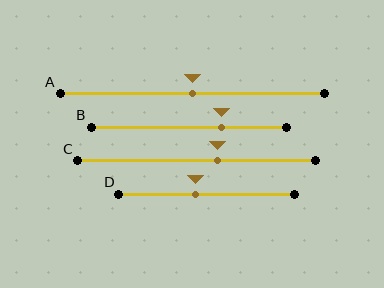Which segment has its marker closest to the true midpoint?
Segment A has its marker closest to the true midpoint.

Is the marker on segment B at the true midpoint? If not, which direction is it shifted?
No, the marker on segment B is shifted to the right by about 17% of the segment length.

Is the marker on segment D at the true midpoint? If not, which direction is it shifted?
No, the marker on segment D is shifted to the left by about 6% of the segment length.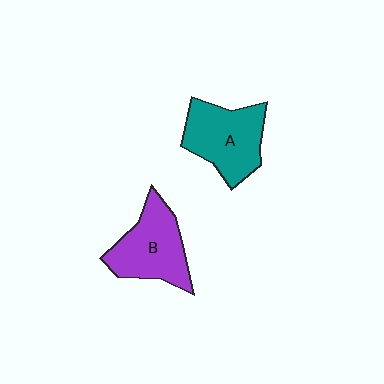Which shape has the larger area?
Shape A (teal).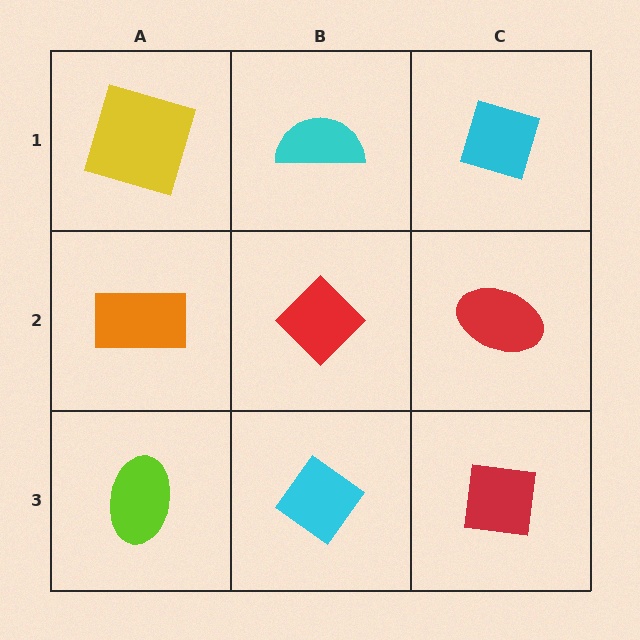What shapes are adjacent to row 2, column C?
A cyan diamond (row 1, column C), a red square (row 3, column C), a red diamond (row 2, column B).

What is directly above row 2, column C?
A cyan diamond.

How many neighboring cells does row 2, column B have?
4.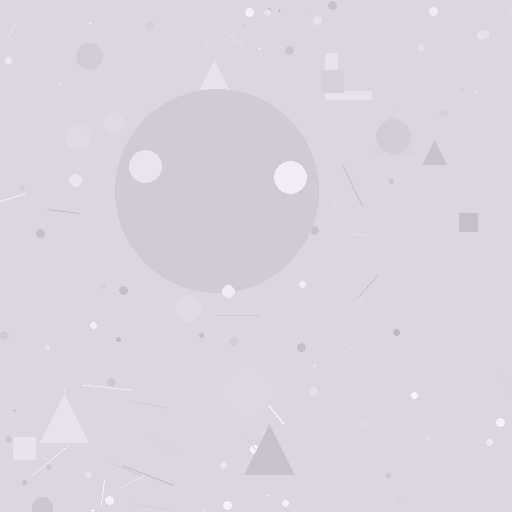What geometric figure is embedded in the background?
A circle is embedded in the background.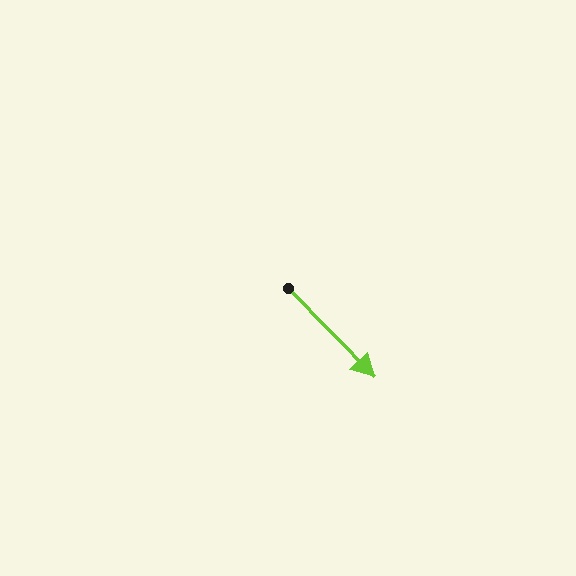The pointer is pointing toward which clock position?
Roughly 5 o'clock.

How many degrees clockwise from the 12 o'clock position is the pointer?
Approximately 136 degrees.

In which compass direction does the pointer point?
Southeast.